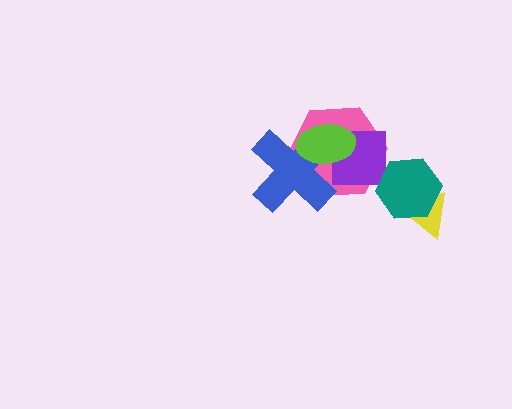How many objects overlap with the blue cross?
2 objects overlap with the blue cross.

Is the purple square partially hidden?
Yes, it is partially covered by another shape.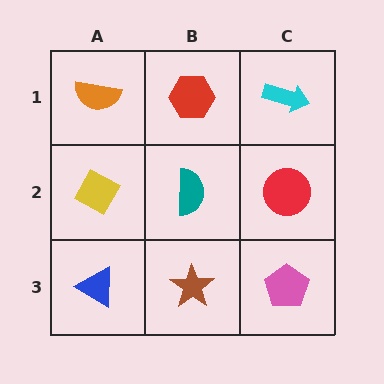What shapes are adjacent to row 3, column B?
A teal semicircle (row 2, column B), a blue triangle (row 3, column A), a pink pentagon (row 3, column C).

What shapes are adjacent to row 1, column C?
A red circle (row 2, column C), a red hexagon (row 1, column B).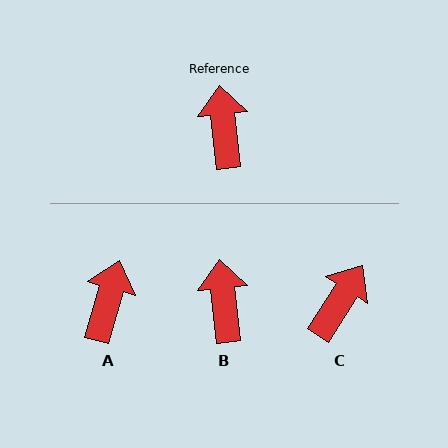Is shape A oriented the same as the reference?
No, it is off by about 22 degrees.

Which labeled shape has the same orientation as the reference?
B.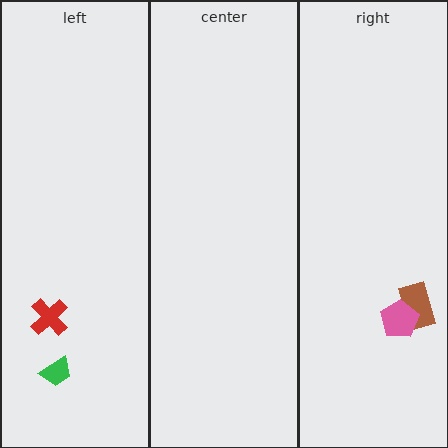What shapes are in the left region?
The red cross, the green trapezoid.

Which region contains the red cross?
The left region.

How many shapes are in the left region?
2.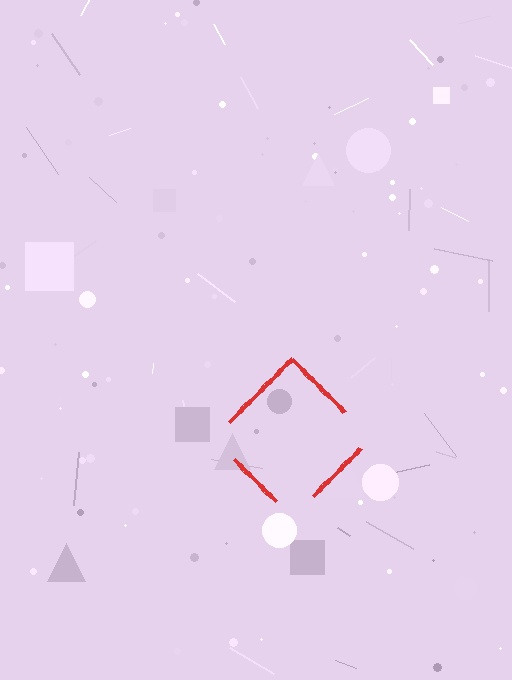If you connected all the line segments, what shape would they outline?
They would outline a diamond.